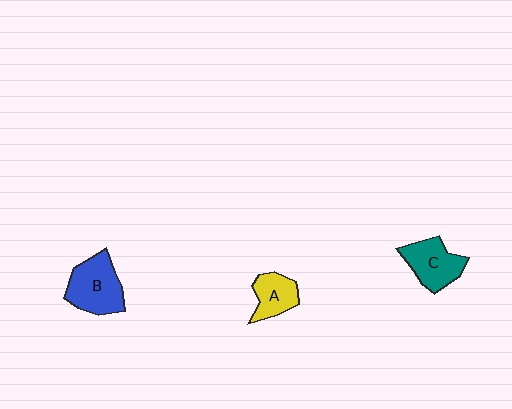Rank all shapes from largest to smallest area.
From largest to smallest: B (blue), C (teal), A (yellow).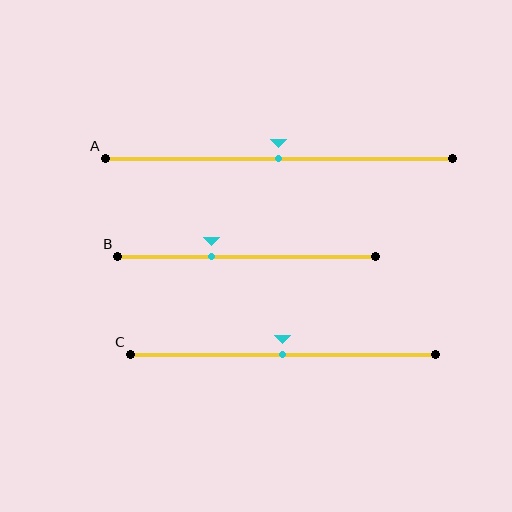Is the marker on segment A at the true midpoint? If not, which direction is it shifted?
Yes, the marker on segment A is at the true midpoint.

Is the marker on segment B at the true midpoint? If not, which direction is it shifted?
No, the marker on segment B is shifted to the left by about 14% of the segment length.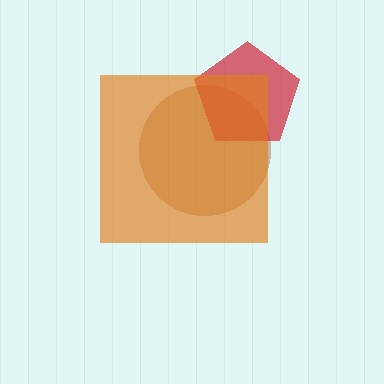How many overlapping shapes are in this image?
There are 3 overlapping shapes in the image.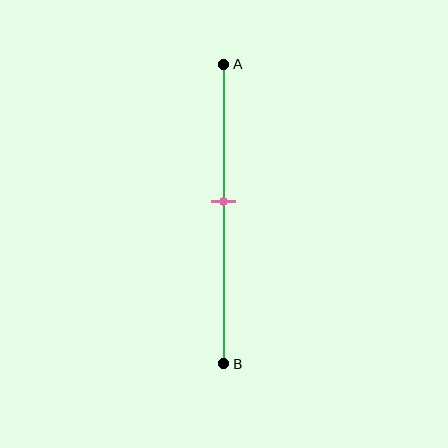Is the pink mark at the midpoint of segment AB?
No, the mark is at about 45% from A, not at the 50% midpoint.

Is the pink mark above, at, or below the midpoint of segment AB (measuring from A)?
The pink mark is above the midpoint of segment AB.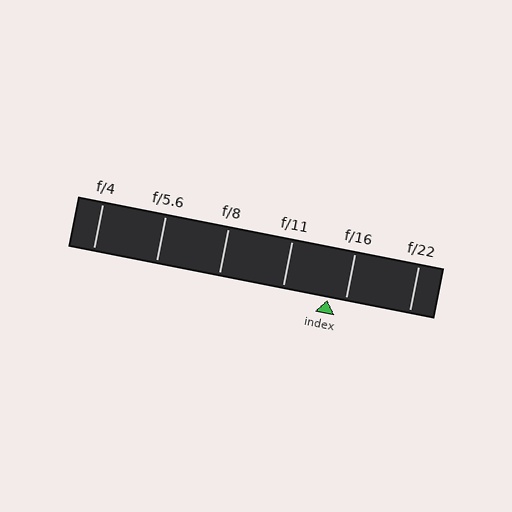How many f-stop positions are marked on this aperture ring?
There are 6 f-stop positions marked.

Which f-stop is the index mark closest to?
The index mark is closest to f/16.